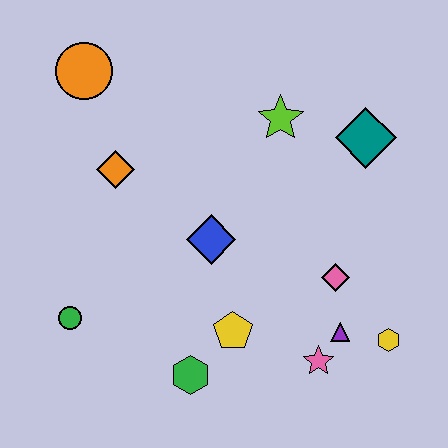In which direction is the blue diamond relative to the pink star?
The blue diamond is above the pink star.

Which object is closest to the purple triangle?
The pink star is closest to the purple triangle.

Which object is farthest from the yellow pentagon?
The orange circle is farthest from the yellow pentagon.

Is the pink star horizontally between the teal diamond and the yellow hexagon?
No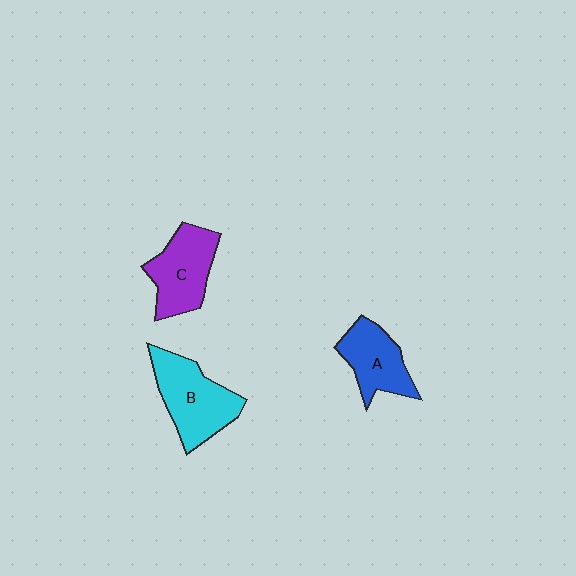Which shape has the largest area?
Shape B (cyan).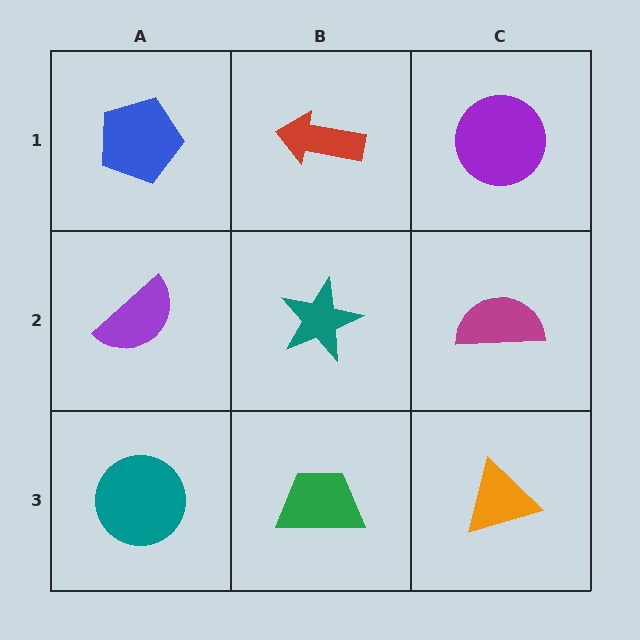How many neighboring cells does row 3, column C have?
2.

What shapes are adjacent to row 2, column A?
A blue pentagon (row 1, column A), a teal circle (row 3, column A), a teal star (row 2, column B).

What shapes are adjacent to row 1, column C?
A magenta semicircle (row 2, column C), a red arrow (row 1, column B).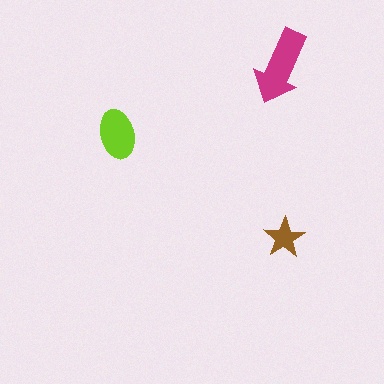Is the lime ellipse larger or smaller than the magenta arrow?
Smaller.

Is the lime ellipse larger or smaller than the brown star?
Larger.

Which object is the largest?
The magenta arrow.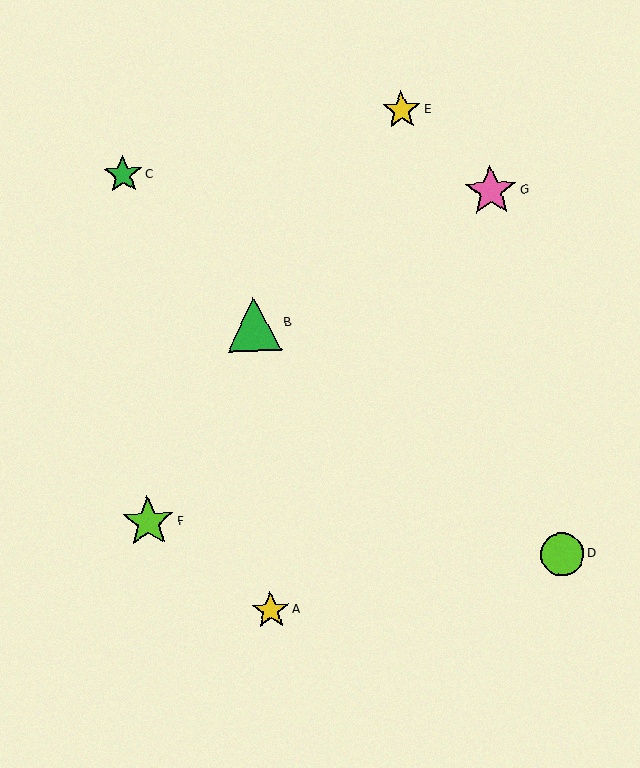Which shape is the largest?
The green triangle (labeled B) is the largest.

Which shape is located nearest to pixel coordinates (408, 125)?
The yellow star (labeled E) at (401, 110) is nearest to that location.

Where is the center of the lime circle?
The center of the lime circle is at (562, 554).